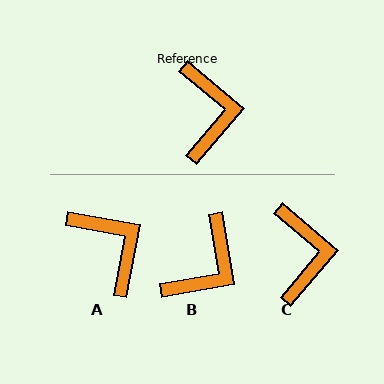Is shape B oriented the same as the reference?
No, it is off by about 40 degrees.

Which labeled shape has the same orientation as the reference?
C.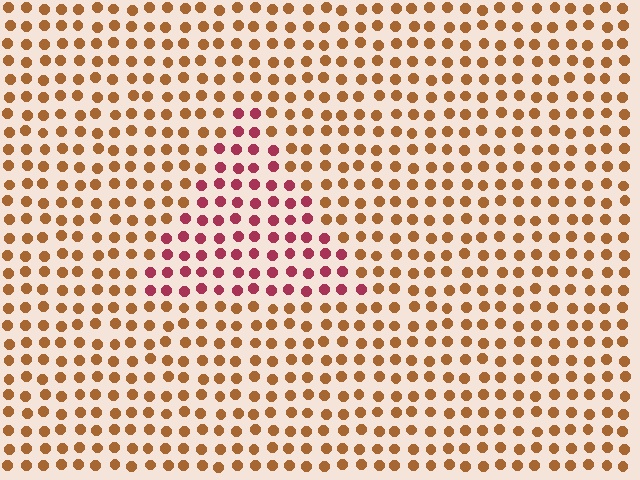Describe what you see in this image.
The image is filled with small brown elements in a uniform arrangement. A triangle-shaped region is visible where the elements are tinted to a slightly different hue, forming a subtle color boundary.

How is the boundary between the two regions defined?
The boundary is defined purely by a slight shift in hue (about 45 degrees). Spacing, size, and orientation are identical on both sides.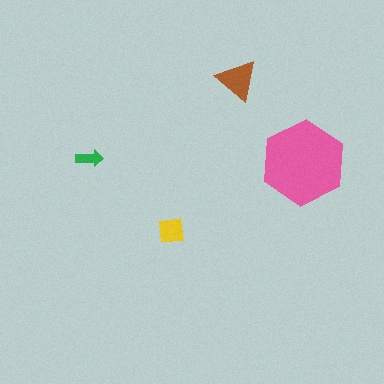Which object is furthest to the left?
The green arrow is leftmost.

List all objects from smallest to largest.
The green arrow, the yellow square, the brown triangle, the pink hexagon.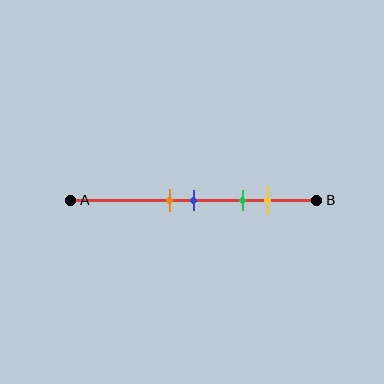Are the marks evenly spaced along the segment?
No, the marks are not evenly spaced.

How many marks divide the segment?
There are 4 marks dividing the segment.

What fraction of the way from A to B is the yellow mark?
The yellow mark is approximately 80% (0.8) of the way from A to B.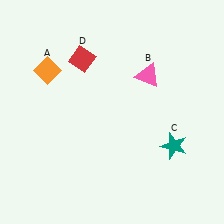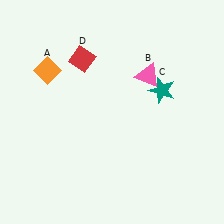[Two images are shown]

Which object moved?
The teal star (C) moved up.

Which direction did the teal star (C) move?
The teal star (C) moved up.